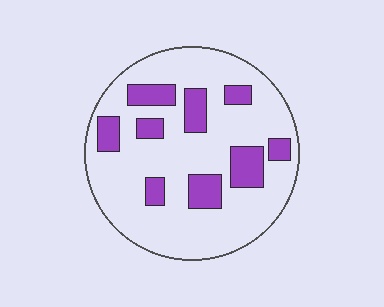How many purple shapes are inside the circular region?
9.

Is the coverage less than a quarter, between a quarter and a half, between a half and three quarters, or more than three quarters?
Less than a quarter.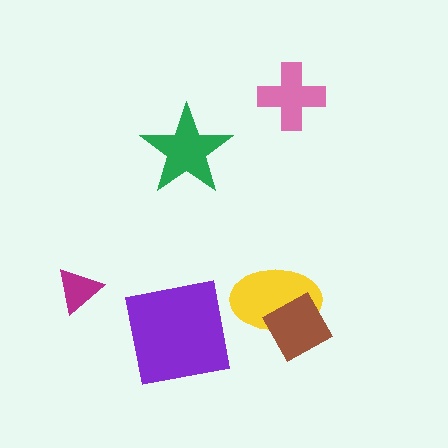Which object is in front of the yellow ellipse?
The brown diamond is in front of the yellow ellipse.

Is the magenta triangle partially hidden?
No, no other shape covers it.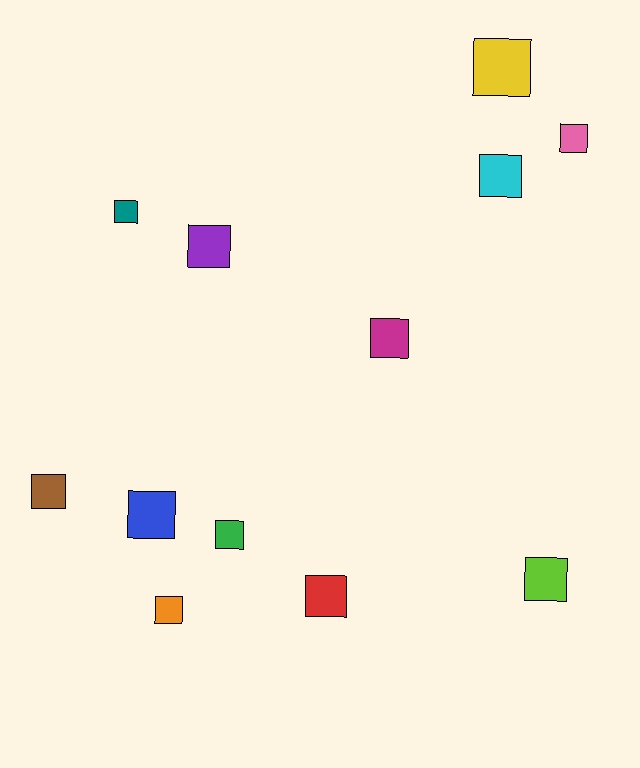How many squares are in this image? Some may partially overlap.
There are 12 squares.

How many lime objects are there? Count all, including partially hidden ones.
There is 1 lime object.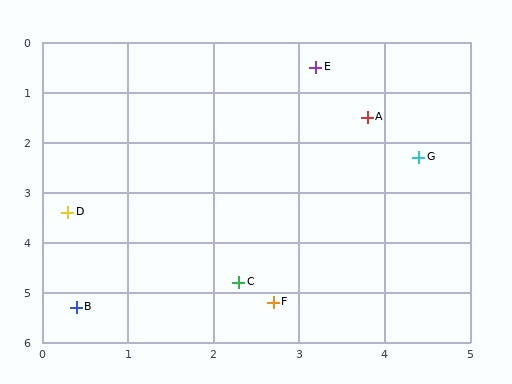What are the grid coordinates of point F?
Point F is at approximately (2.7, 5.2).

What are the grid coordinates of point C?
Point C is at approximately (2.3, 4.8).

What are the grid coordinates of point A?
Point A is at approximately (3.8, 1.5).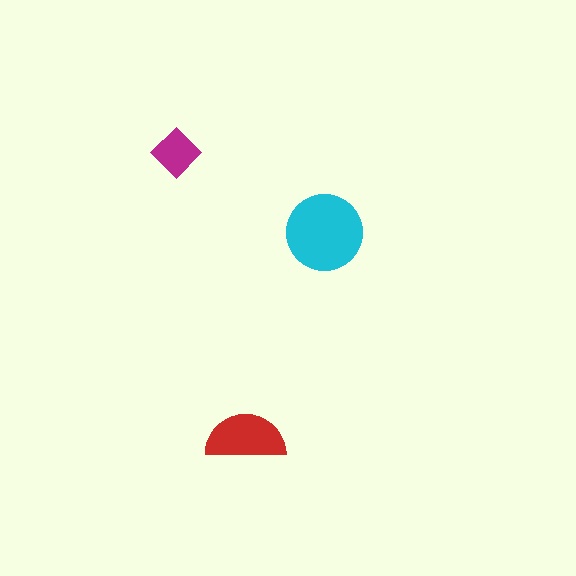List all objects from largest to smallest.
The cyan circle, the red semicircle, the magenta diamond.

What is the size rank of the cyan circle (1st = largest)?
1st.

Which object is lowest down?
The red semicircle is bottommost.